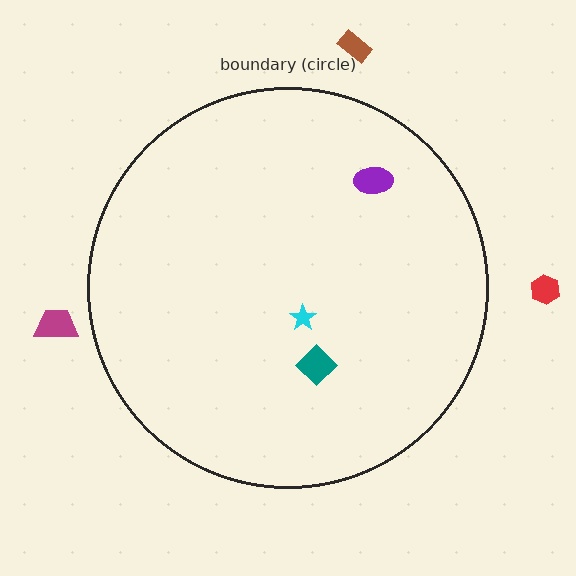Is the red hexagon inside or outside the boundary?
Outside.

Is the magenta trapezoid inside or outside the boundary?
Outside.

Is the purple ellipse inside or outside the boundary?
Inside.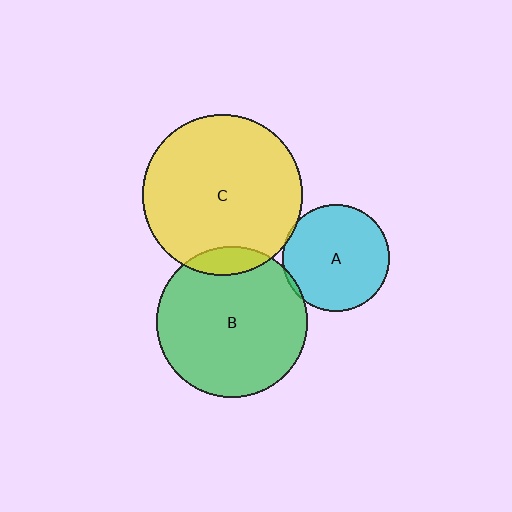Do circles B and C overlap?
Yes.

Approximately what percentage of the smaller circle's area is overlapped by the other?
Approximately 10%.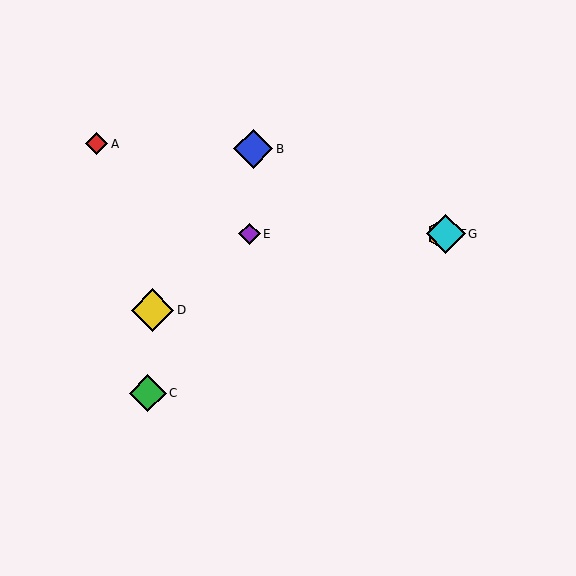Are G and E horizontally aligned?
Yes, both are at y≈234.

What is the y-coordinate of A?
Object A is at y≈144.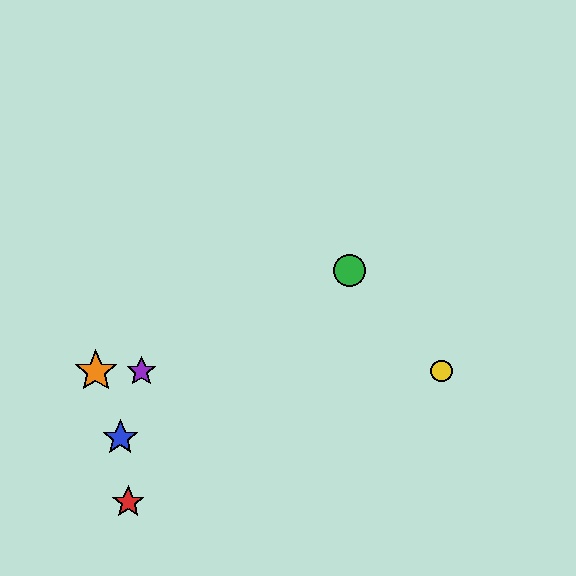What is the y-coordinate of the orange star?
The orange star is at y≈371.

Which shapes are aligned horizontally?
The yellow circle, the purple star, the orange star are aligned horizontally.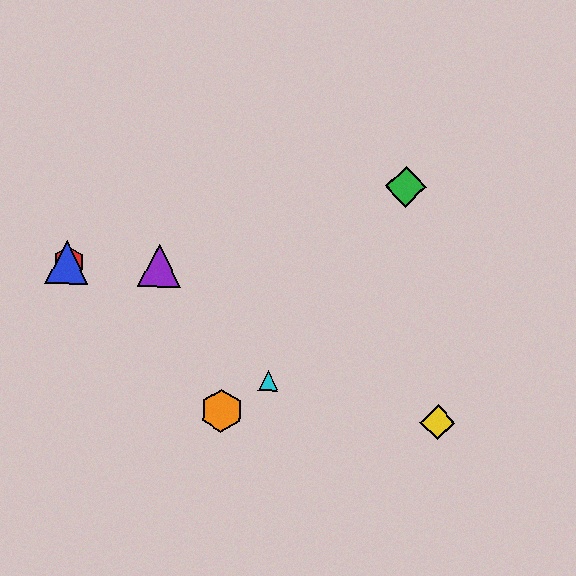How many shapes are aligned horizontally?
3 shapes (the red hexagon, the blue triangle, the purple triangle) are aligned horizontally.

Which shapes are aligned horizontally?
The red hexagon, the blue triangle, the purple triangle are aligned horizontally.